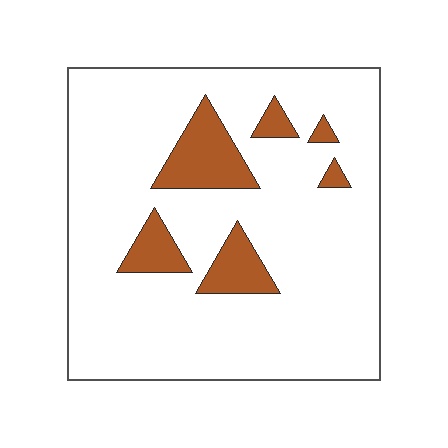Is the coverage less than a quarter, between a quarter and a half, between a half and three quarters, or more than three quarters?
Less than a quarter.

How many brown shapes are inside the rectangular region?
6.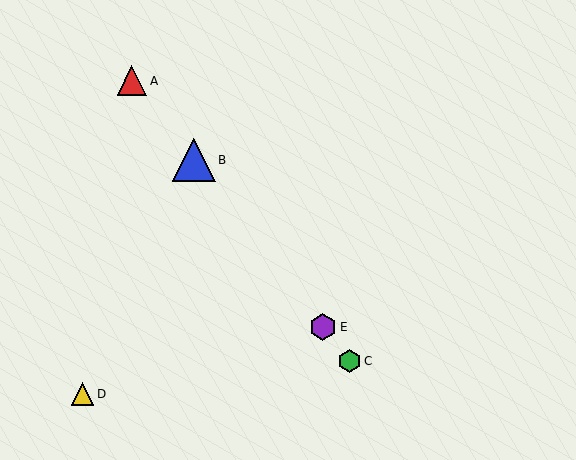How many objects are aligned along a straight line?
4 objects (A, B, C, E) are aligned along a straight line.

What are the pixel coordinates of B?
Object B is at (194, 160).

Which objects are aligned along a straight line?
Objects A, B, C, E are aligned along a straight line.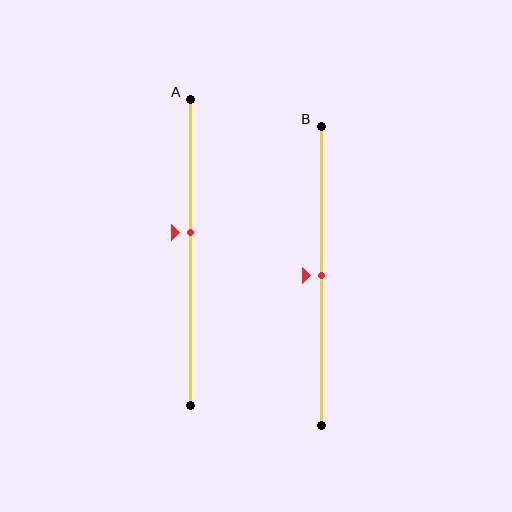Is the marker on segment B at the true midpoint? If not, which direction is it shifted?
Yes, the marker on segment B is at the true midpoint.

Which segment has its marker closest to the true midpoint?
Segment B has its marker closest to the true midpoint.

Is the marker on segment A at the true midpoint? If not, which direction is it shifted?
No, the marker on segment A is shifted upward by about 6% of the segment length.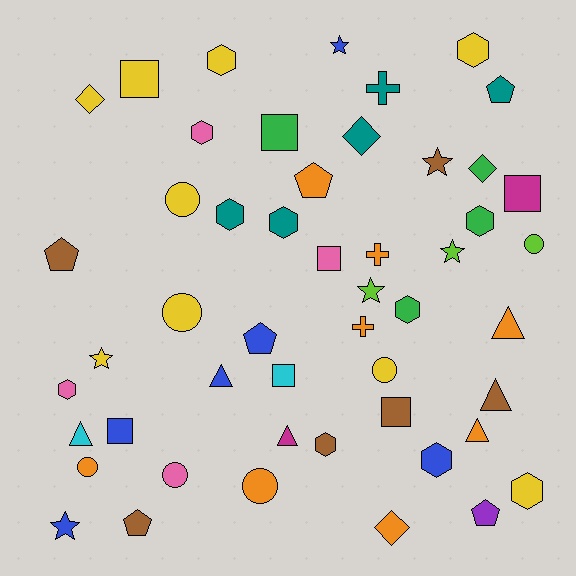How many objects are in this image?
There are 50 objects.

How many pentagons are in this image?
There are 6 pentagons.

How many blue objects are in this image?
There are 6 blue objects.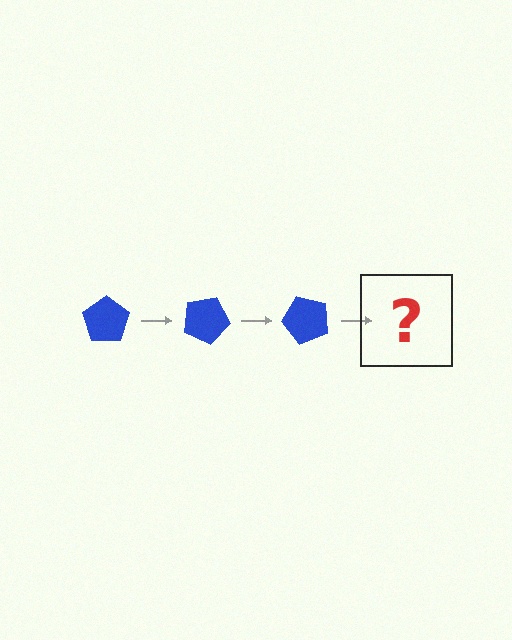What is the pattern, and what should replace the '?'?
The pattern is that the pentagon rotates 25 degrees each step. The '?' should be a blue pentagon rotated 75 degrees.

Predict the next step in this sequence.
The next step is a blue pentagon rotated 75 degrees.